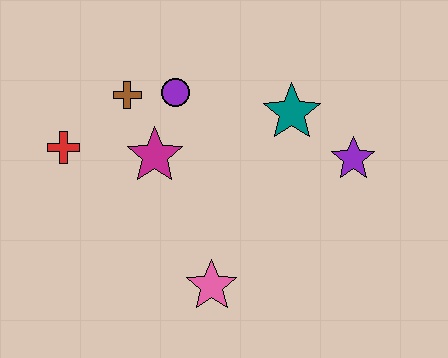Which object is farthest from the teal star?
The red cross is farthest from the teal star.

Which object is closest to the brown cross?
The purple circle is closest to the brown cross.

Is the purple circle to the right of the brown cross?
Yes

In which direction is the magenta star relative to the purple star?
The magenta star is to the left of the purple star.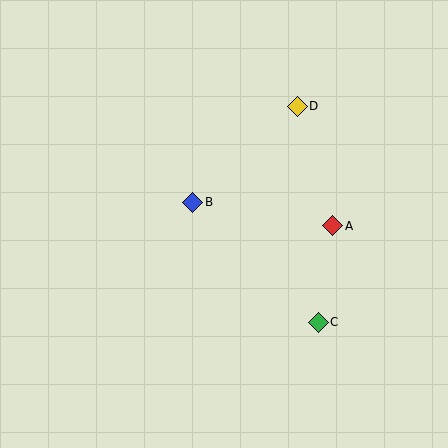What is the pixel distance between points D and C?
The distance between D and C is 217 pixels.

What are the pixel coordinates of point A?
Point A is at (333, 226).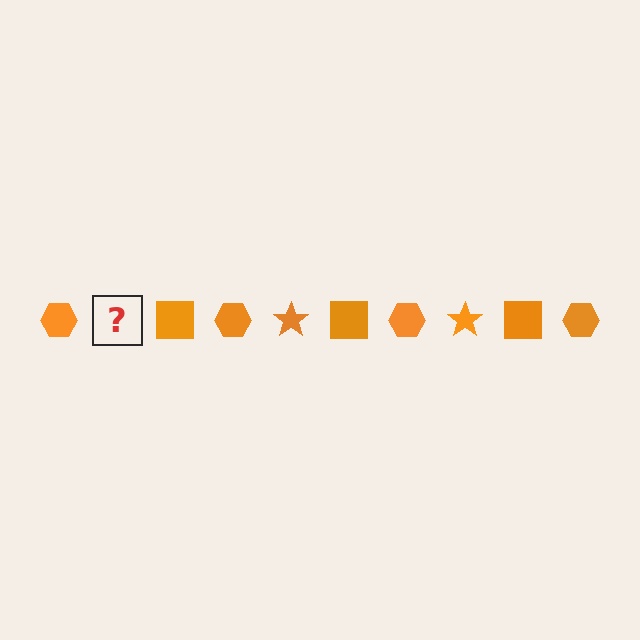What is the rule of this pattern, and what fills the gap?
The rule is that the pattern cycles through hexagon, star, square shapes in orange. The gap should be filled with an orange star.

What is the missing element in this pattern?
The missing element is an orange star.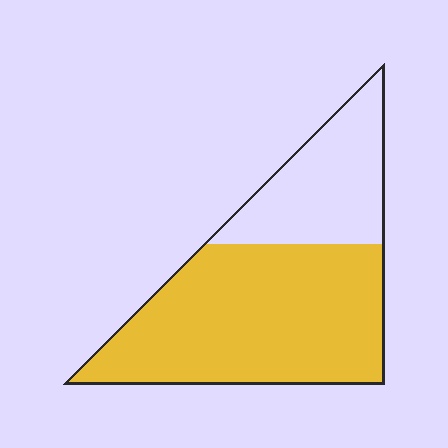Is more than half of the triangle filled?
Yes.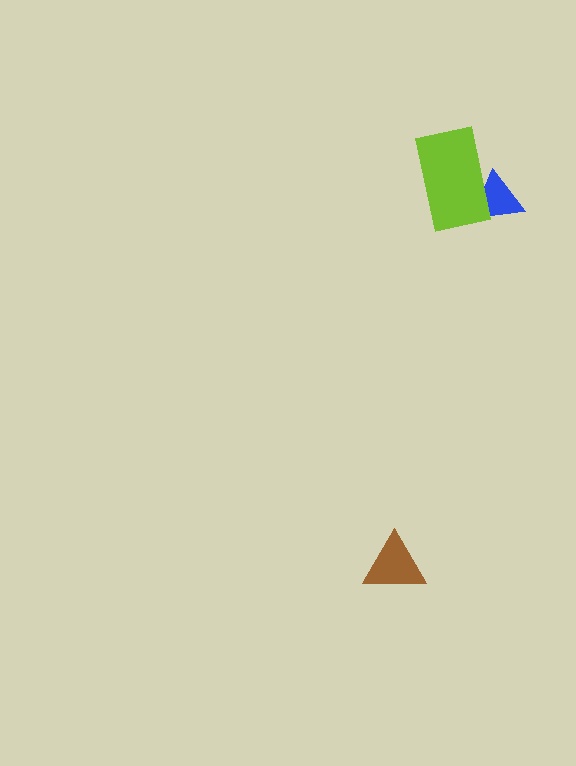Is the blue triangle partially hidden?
Yes, it is partially covered by another shape.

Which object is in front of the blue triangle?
The lime rectangle is in front of the blue triangle.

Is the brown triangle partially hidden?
No, no other shape covers it.